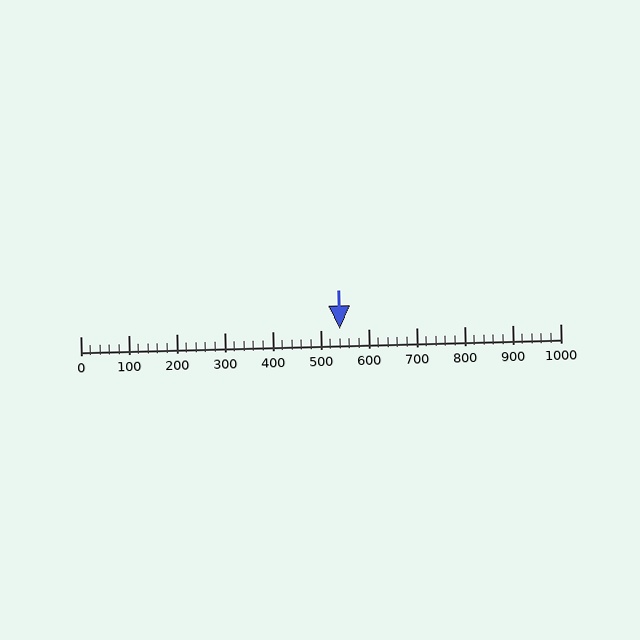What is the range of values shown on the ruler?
The ruler shows values from 0 to 1000.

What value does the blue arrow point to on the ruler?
The blue arrow points to approximately 540.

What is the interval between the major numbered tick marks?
The major tick marks are spaced 100 units apart.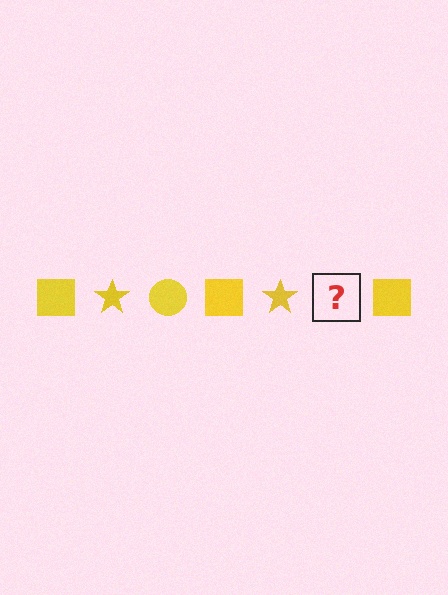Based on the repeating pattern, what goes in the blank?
The blank should be a yellow circle.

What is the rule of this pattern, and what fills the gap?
The rule is that the pattern cycles through square, star, circle shapes in yellow. The gap should be filled with a yellow circle.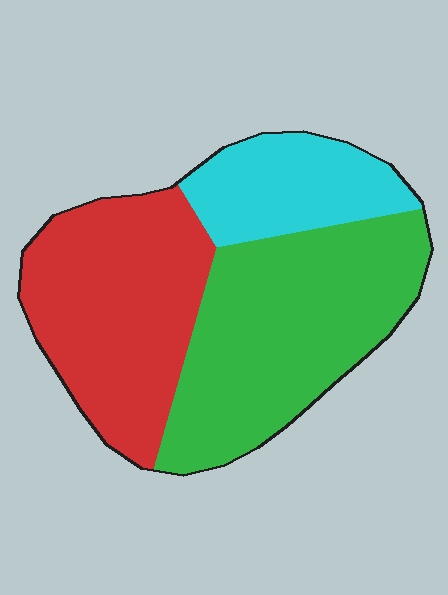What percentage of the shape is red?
Red covers about 40% of the shape.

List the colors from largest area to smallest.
From largest to smallest: green, red, cyan.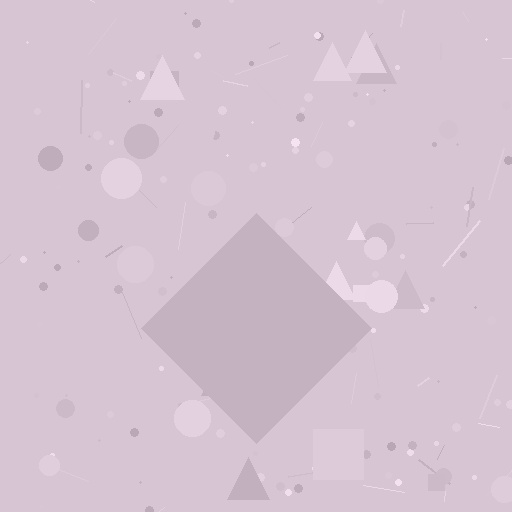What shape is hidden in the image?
A diamond is hidden in the image.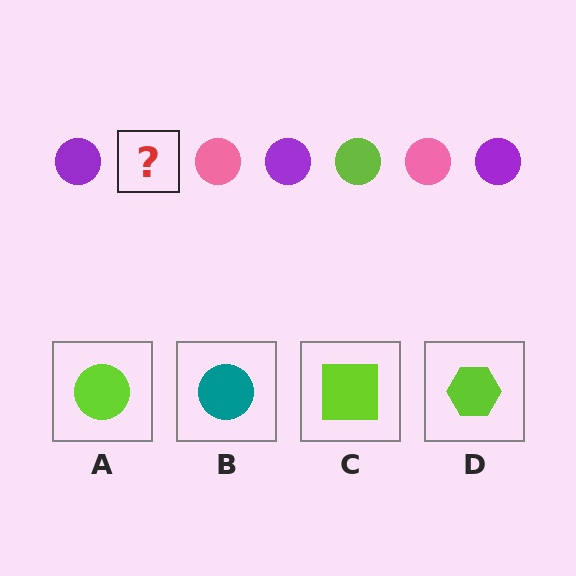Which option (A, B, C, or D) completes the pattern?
A.